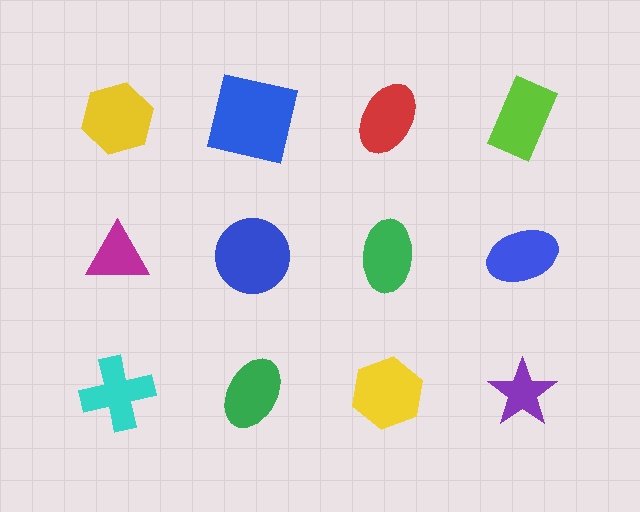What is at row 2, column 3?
A green ellipse.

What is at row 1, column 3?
A red ellipse.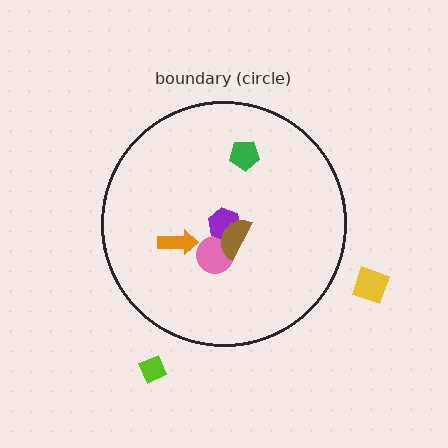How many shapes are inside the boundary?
5 inside, 2 outside.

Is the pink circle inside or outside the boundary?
Inside.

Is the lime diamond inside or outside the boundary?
Outside.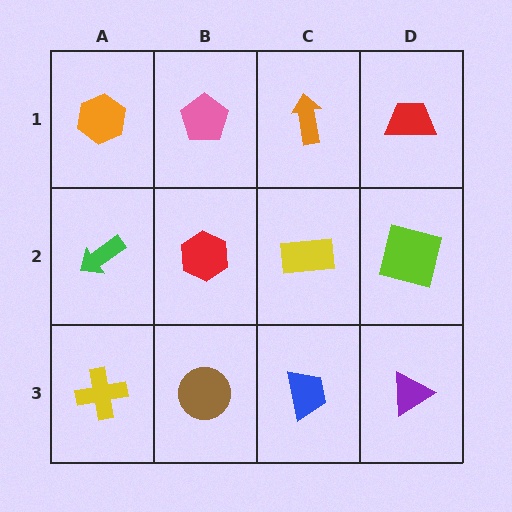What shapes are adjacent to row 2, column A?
An orange hexagon (row 1, column A), a yellow cross (row 3, column A), a red hexagon (row 2, column B).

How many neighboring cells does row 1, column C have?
3.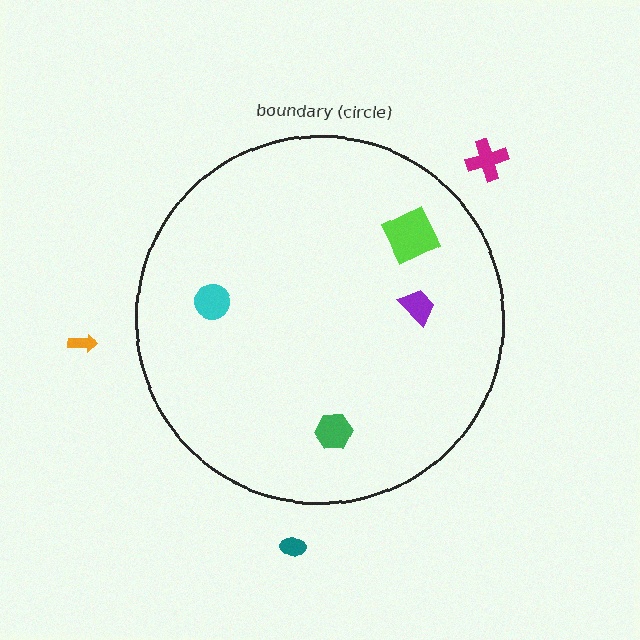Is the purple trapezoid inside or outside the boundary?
Inside.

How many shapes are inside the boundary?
4 inside, 3 outside.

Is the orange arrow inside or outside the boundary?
Outside.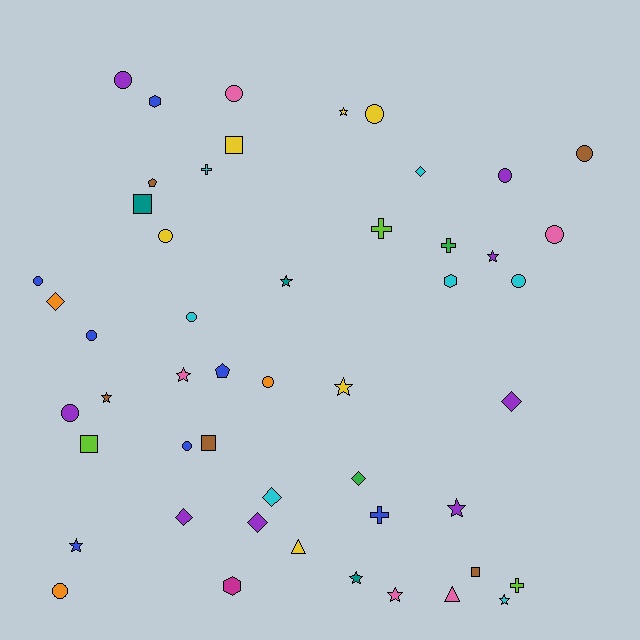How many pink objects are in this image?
There are 5 pink objects.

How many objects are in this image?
There are 50 objects.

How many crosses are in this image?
There are 5 crosses.